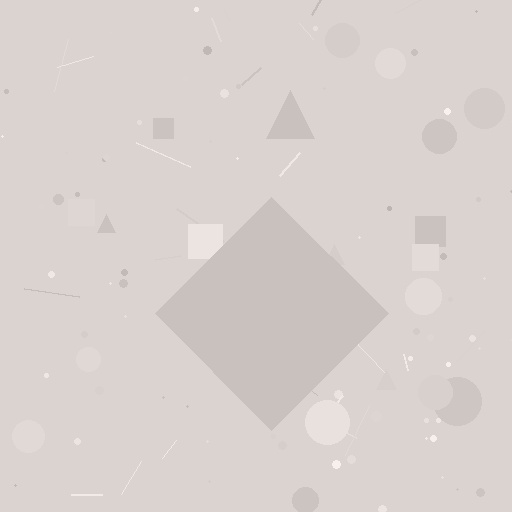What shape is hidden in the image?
A diamond is hidden in the image.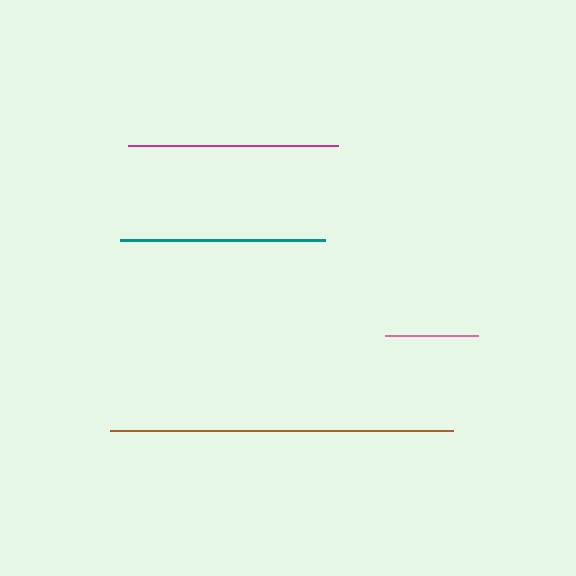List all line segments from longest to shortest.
From longest to shortest: brown, magenta, teal, pink.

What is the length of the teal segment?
The teal segment is approximately 204 pixels long.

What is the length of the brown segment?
The brown segment is approximately 344 pixels long.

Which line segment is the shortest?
The pink line is the shortest at approximately 93 pixels.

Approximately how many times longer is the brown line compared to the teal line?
The brown line is approximately 1.7 times the length of the teal line.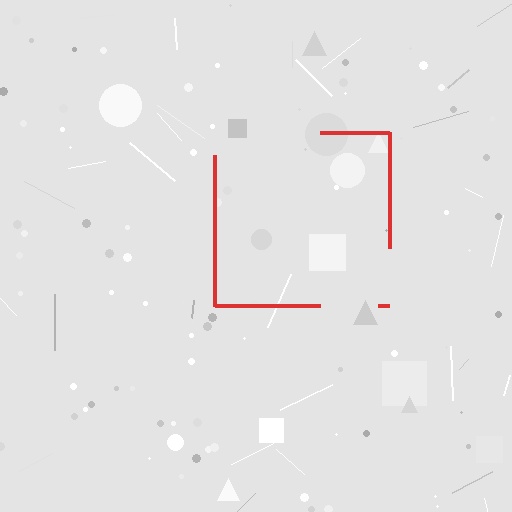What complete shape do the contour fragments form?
The contour fragments form a square.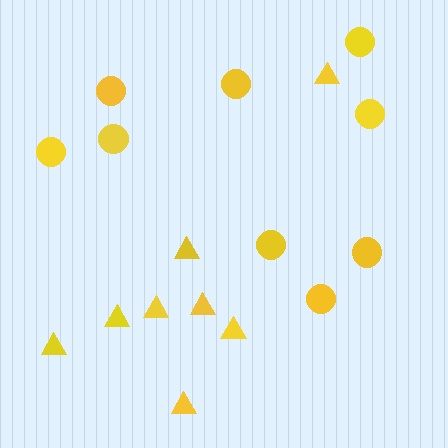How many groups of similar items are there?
There are 2 groups: one group of triangles (8) and one group of circles (9).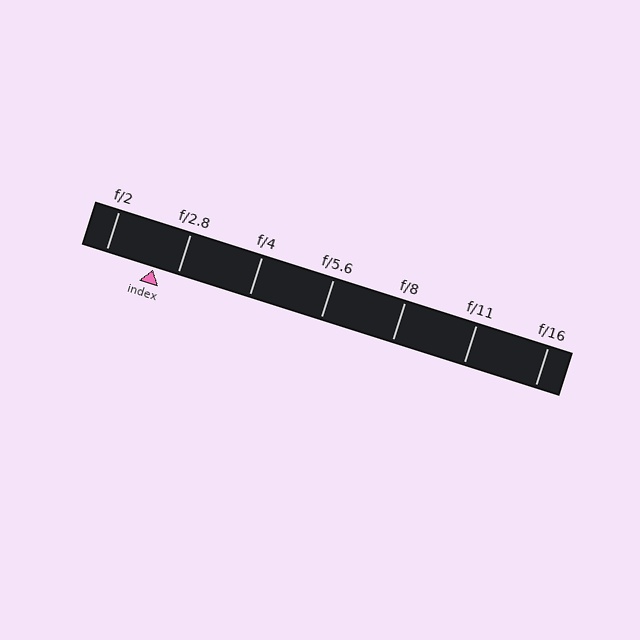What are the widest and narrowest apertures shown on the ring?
The widest aperture shown is f/2 and the narrowest is f/16.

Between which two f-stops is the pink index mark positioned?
The index mark is between f/2 and f/2.8.